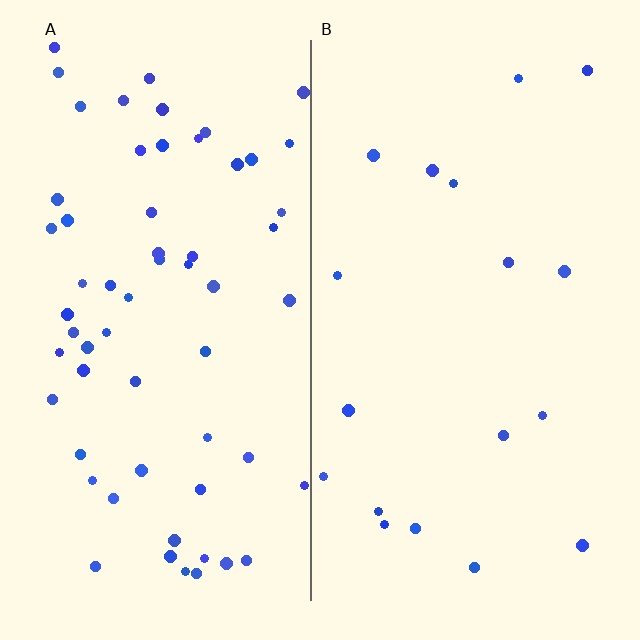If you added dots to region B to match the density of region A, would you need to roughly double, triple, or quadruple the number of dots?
Approximately triple.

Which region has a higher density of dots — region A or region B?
A (the left).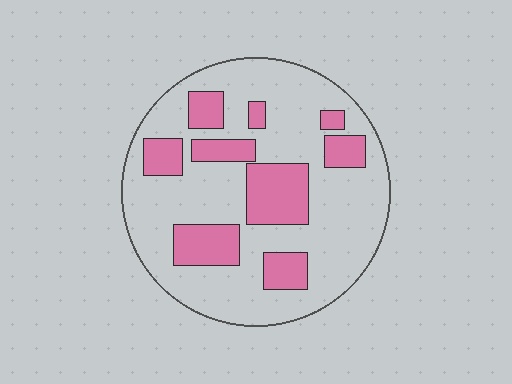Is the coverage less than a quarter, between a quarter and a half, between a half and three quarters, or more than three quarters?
Between a quarter and a half.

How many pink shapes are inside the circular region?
9.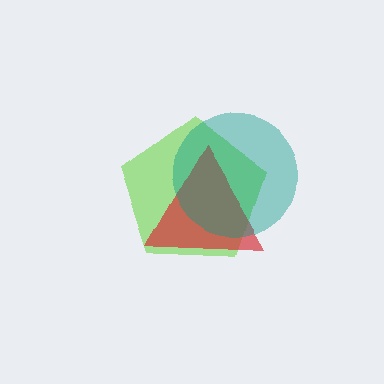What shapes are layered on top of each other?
The layered shapes are: a lime pentagon, a red triangle, a teal circle.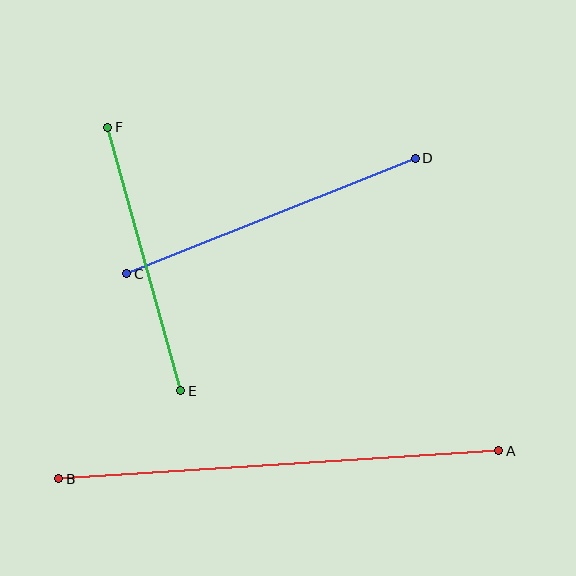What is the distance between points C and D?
The distance is approximately 310 pixels.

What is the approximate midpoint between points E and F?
The midpoint is at approximately (144, 259) pixels.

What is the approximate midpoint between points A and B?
The midpoint is at approximately (279, 465) pixels.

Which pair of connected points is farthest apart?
Points A and B are farthest apart.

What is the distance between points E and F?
The distance is approximately 273 pixels.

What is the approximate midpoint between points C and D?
The midpoint is at approximately (271, 216) pixels.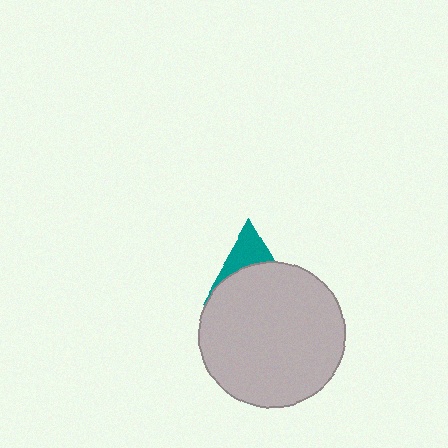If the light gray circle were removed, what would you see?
You would see the complete teal triangle.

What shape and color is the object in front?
The object in front is a light gray circle.